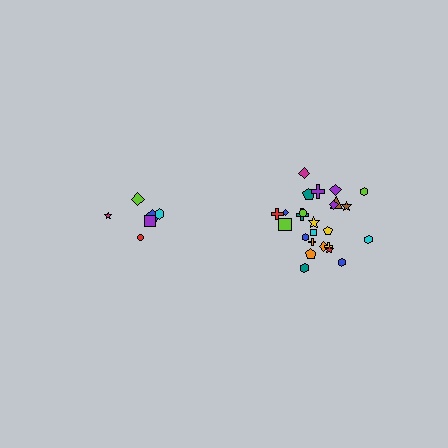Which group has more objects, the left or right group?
The right group.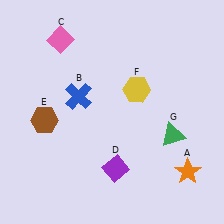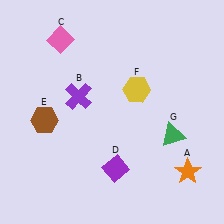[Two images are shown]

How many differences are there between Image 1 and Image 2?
There is 1 difference between the two images.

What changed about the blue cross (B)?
In Image 1, B is blue. In Image 2, it changed to purple.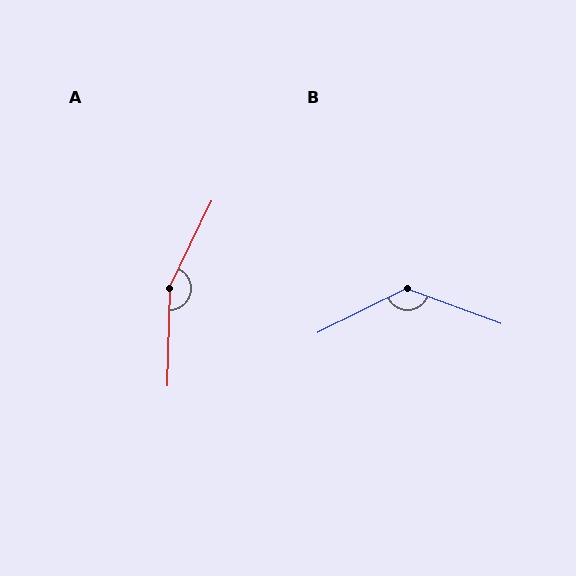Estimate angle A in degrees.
Approximately 155 degrees.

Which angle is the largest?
A, at approximately 155 degrees.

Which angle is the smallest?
B, at approximately 133 degrees.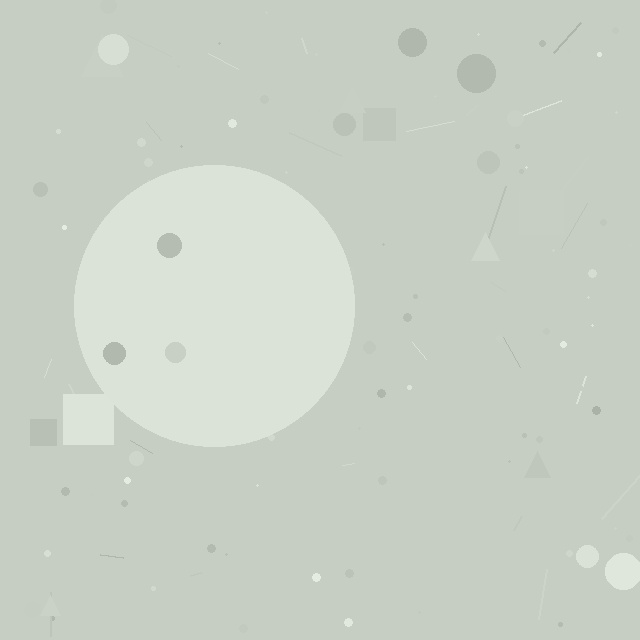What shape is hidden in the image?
A circle is hidden in the image.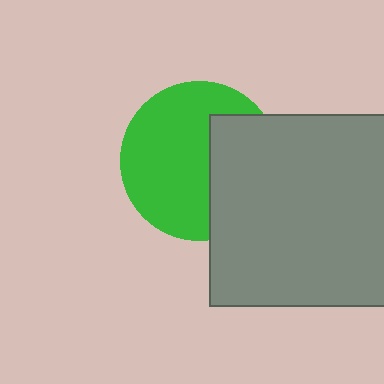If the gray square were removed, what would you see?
You would see the complete green circle.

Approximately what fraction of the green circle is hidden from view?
Roughly 36% of the green circle is hidden behind the gray square.